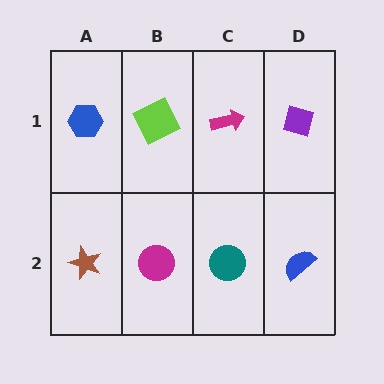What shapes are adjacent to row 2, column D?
A purple square (row 1, column D), a teal circle (row 2, column C).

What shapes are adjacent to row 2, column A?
A blue hexagon (row 1, column A), a magenta circle (row 2, column B).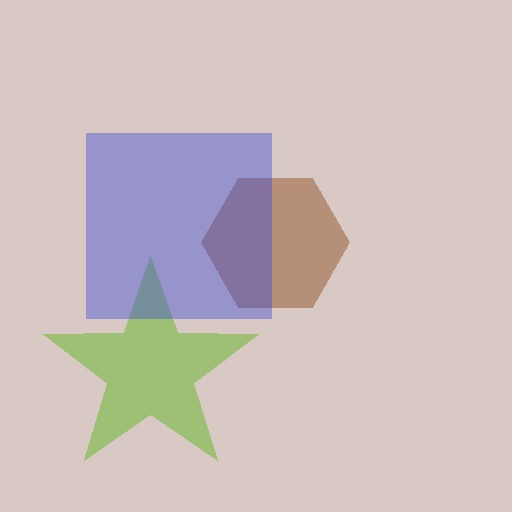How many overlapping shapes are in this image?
There are 3 overlapping shapes in the image.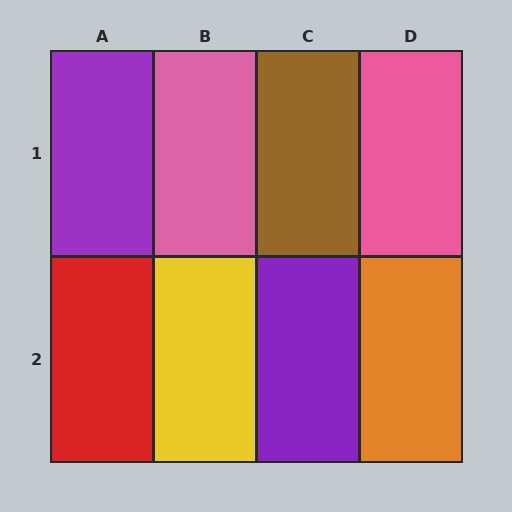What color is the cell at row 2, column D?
Orange.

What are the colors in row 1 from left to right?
Purple, pink, brown, pink.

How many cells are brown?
1 cell is brown.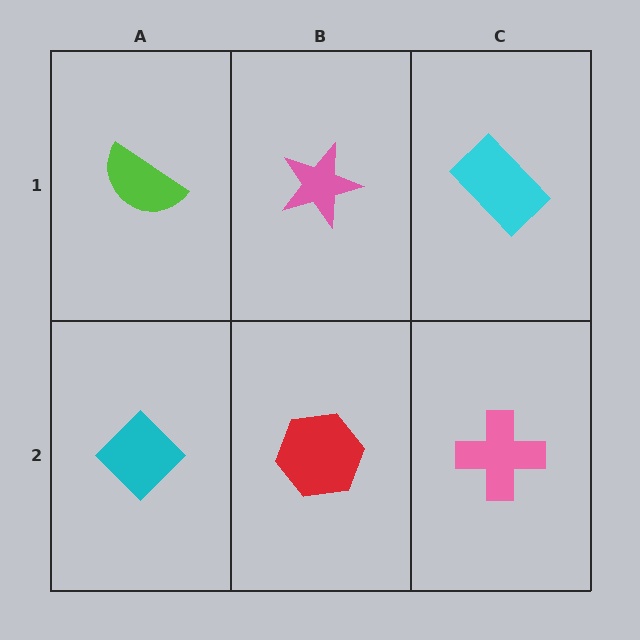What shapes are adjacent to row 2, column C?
A cyan rectangle (row 1, column C), a red hexagon (row 2, column B).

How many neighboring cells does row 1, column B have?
3.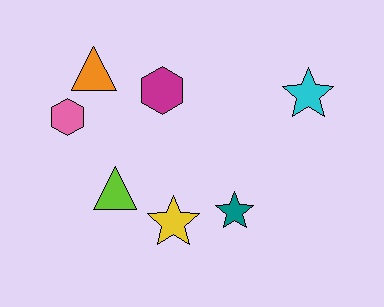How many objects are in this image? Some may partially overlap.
There are 7 objects.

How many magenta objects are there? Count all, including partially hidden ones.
There is 1 magenta object.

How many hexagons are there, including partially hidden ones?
There are 2 hexagons.